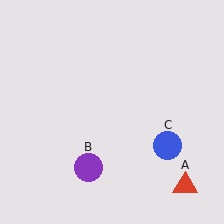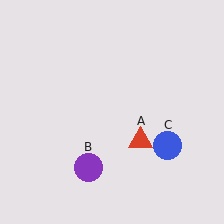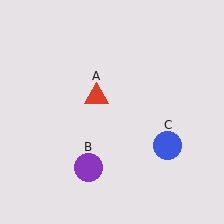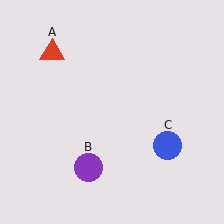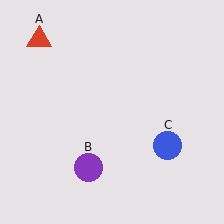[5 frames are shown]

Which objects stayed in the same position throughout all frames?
Purple circle (object B) and blue circle (object C) remained stationary.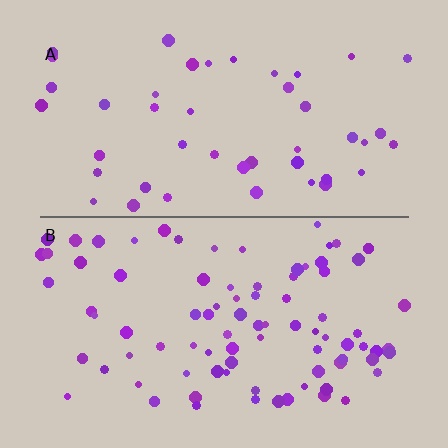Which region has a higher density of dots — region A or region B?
B (the bottom).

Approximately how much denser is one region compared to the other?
Approximately 1.9× — region B over region A.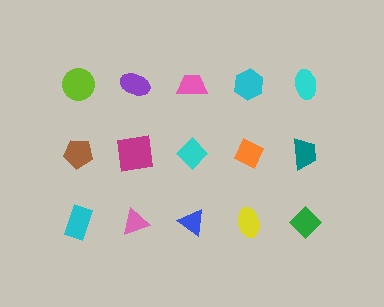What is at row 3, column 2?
A pink triangle.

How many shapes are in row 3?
5 shapes.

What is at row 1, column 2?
A purple ellipse.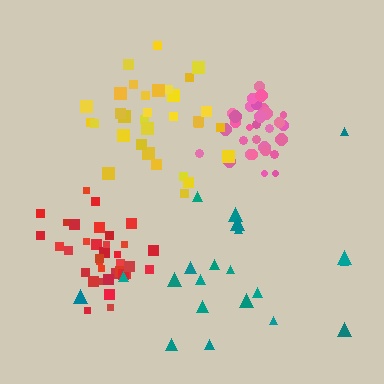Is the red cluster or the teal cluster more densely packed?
Red.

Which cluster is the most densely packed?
Red.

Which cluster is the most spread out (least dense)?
Teal.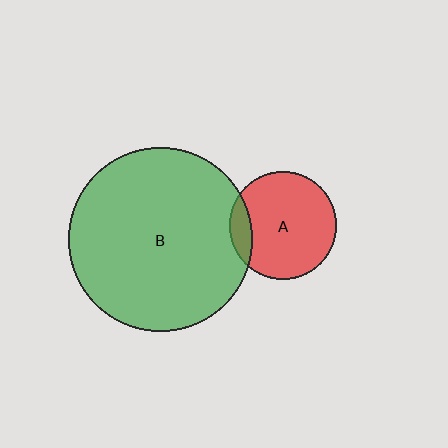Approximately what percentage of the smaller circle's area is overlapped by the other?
Approximately 10%.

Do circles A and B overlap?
Yes.